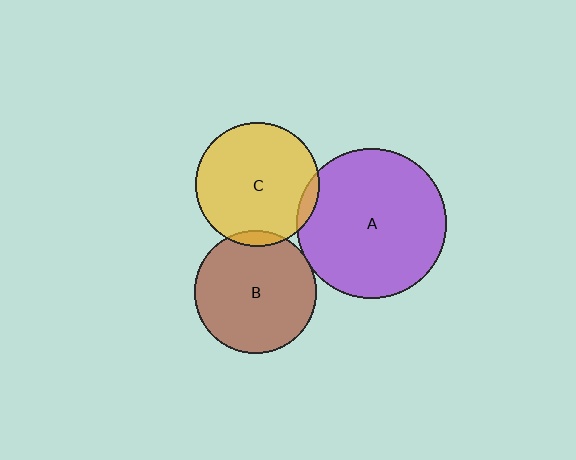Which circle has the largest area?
Circle A (purple).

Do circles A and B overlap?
Yes.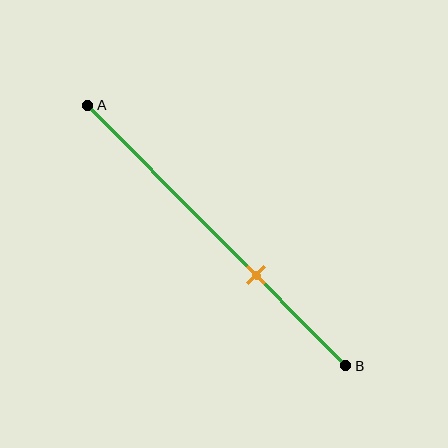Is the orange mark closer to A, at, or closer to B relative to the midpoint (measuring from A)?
The orange mark is closer to point B than the midpoint of segment AB.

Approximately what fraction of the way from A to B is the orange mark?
The orange mark is approximately 65% of the way from A to B.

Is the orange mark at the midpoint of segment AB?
No, the mark is at about 65% from A, not at the 50% midpoint.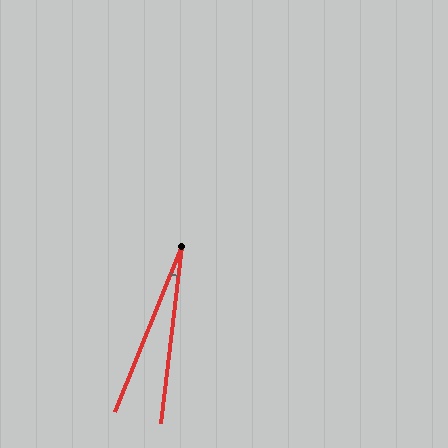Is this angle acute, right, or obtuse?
It is acute.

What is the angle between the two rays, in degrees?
Approximately 15 degrees.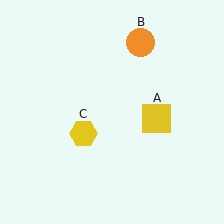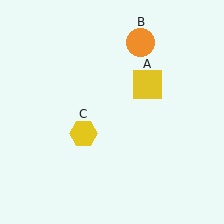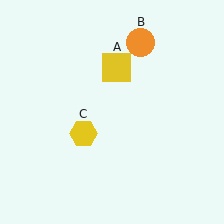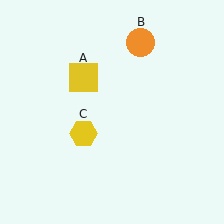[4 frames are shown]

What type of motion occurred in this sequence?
The yellow square (object A) rotated counterclockwise around the center of the scene.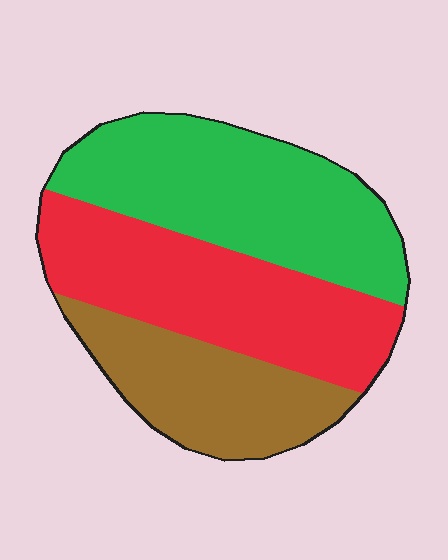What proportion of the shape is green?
Green takes up between a third and a half of the shape.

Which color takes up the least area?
Brown, at roughly 25%.